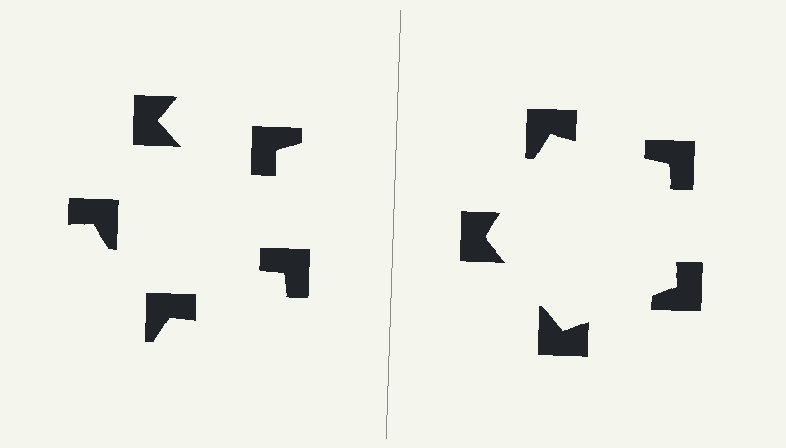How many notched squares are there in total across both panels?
10 — 5 on each side.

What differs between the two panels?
The notched squares are positioned identically on both sides; only the wedge orientations differ. On the right they align to a pentagon; on the left they are misaligned.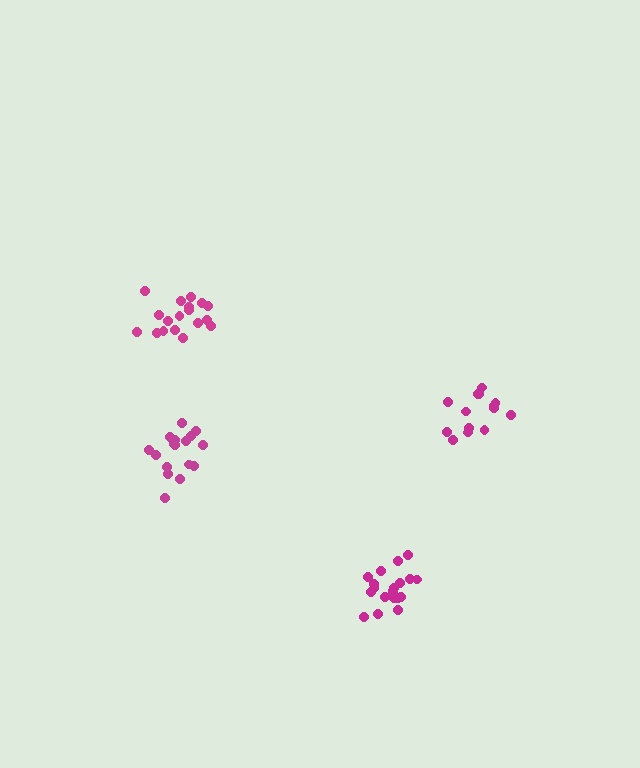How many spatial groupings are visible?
There are 4 spatial groupings.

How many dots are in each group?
Group 1: 17 dots, Group 2: 18 dots, Group 3: 14 dots, Group 4: 20 dots (69 total).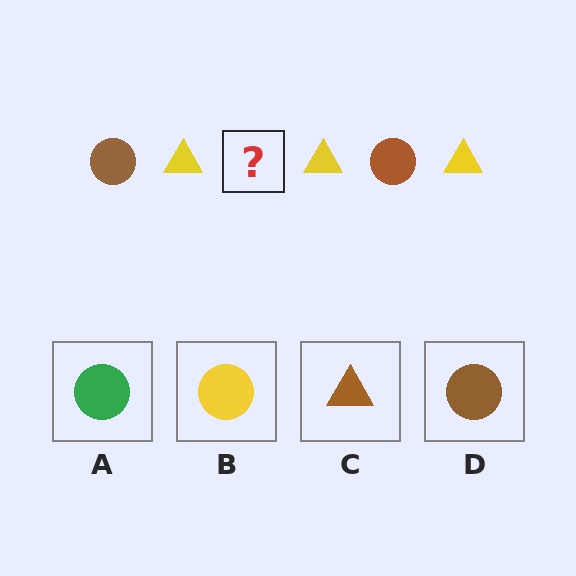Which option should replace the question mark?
Option D.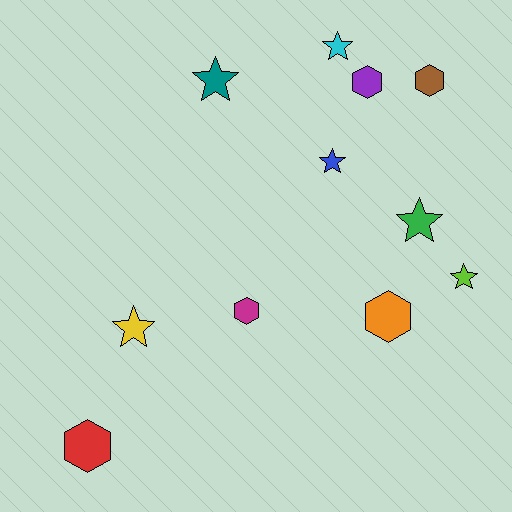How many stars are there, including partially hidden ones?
There are 6 stars.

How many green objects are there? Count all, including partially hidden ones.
There is 1 green object.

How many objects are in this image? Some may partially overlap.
There are 11 objects.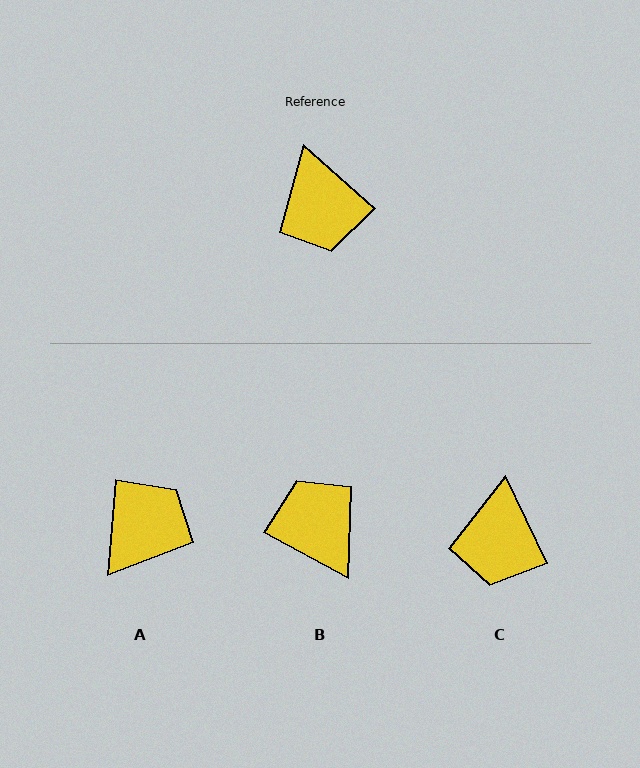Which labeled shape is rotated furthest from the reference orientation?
B, about 166 degrees away.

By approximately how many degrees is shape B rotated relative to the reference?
Approximately 166 degrees clockwise.